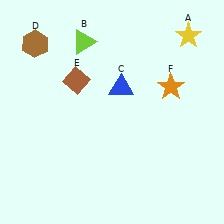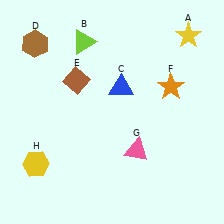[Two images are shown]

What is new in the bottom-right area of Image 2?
A pink triangle (G) was added in the bottom-right area of Image 2.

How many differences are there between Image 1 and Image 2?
There are 2 differences between the two images.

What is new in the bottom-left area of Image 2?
A yellow hexagon (H) was added in the bottom-left area of Image 2.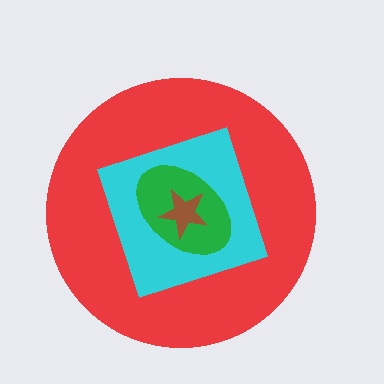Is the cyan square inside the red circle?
Yes.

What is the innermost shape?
The brown star.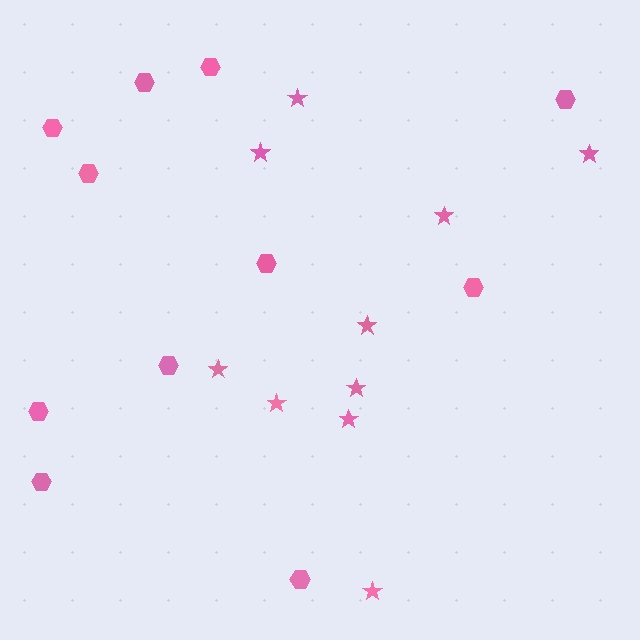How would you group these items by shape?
There are 2 groups: one group of stars (10) and one group of hexagons (11).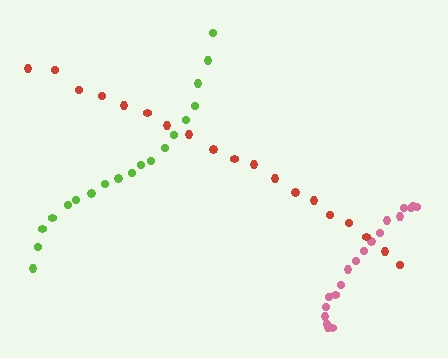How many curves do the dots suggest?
There are 3 distinct paths.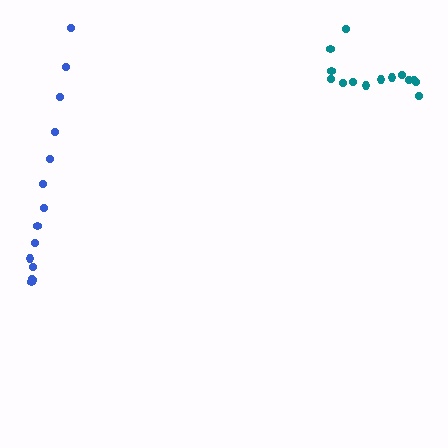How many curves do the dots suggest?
There are 2 distinct paths.